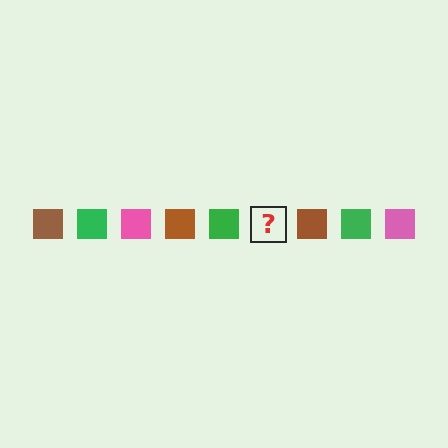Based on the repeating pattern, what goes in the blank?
The blank should be a pink square.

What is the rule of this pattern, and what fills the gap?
The rule is that the pattern cycles through brown, green, pink squares. The gap should be filled with a pink square.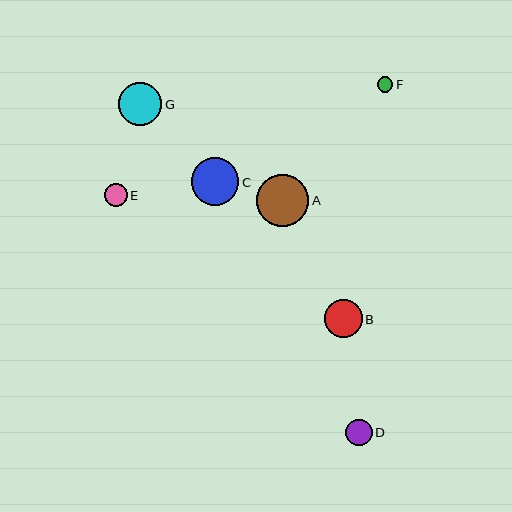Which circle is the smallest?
Circle F is the smallest with a size of approximately 16 pixels.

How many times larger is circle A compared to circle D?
Circle A is approximately 2.0 times the size of circle D.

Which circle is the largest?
Circle A is the largest with a size of approximately 52 pixels.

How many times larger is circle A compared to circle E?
Circle A is approximately 2.3 times the size of circle E.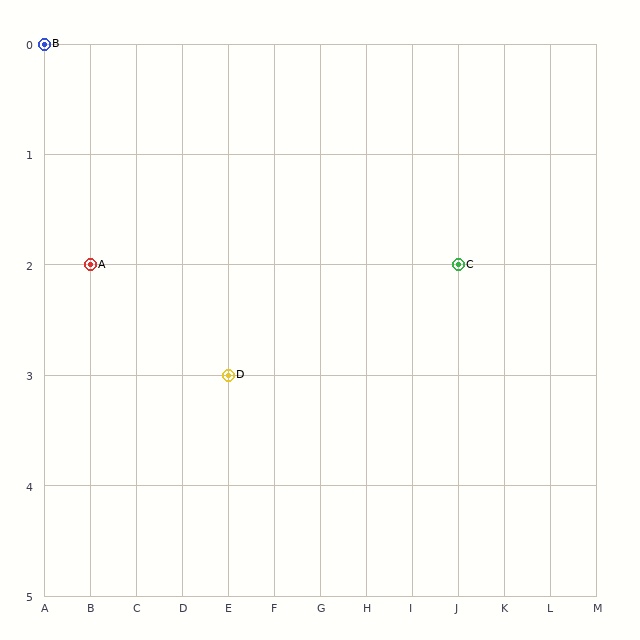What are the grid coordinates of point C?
Point C is at grid coordinates (J, 2).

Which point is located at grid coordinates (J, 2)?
Point C is at (J, 2).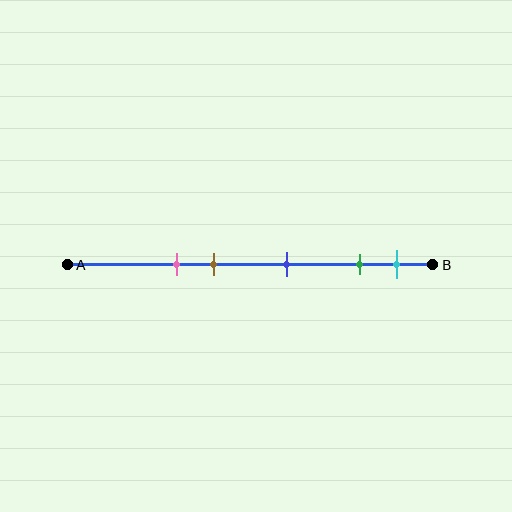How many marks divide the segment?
There are 5 marks dividing the segment.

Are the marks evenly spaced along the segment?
No, the marks are not evenly spaced.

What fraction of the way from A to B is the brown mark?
The brown mark is approximately 40% (0.4) of the way from A to B.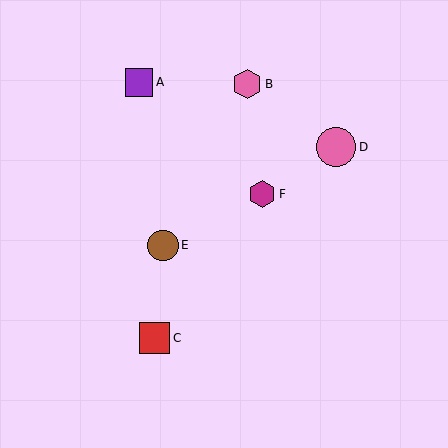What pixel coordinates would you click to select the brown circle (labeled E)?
Click at (163, 245) to select the brown circle E.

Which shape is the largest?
The pink circle (labeled D) is the largest.